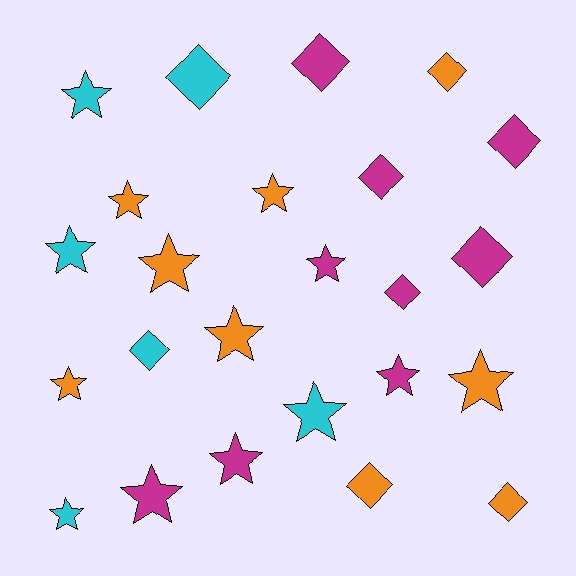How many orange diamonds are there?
There are 3 orange diamonds.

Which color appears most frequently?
Orange, with 9 objects.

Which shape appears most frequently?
Star, with 14 objects.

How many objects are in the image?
There are 24 objects.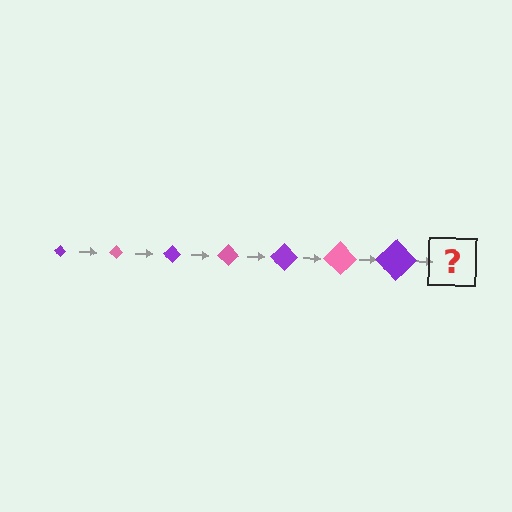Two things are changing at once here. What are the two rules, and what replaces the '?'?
The two rules are that the diamond grows larger each step and the color cycles through purple and pink. The '?' should be a pink diamond, larger than the previous one.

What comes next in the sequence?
The next element should be a pink diamond, larger than the previous one.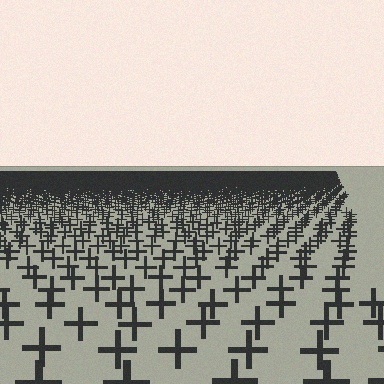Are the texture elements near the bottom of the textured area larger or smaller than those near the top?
Larger. Near the bottom, elements are closer to the viewer and appear at a bigger on-screen size.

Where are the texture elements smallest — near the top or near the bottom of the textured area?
Near the top.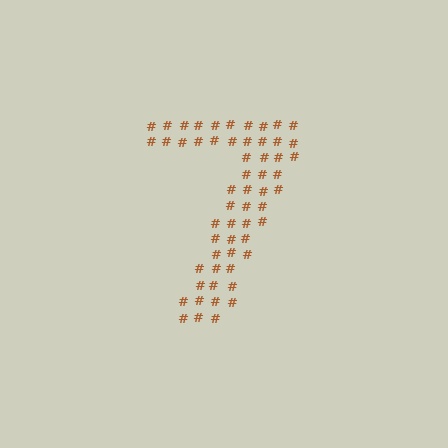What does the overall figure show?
The overall figure shows the digit 7.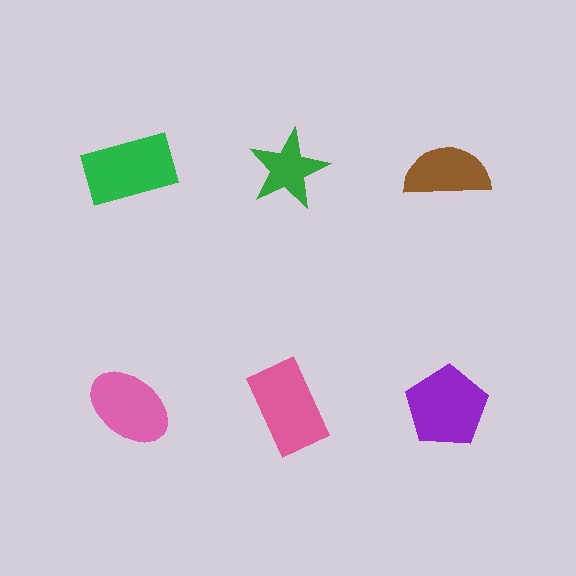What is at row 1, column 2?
A green star.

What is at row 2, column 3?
A purple pentagon.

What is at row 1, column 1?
A green rectangle.